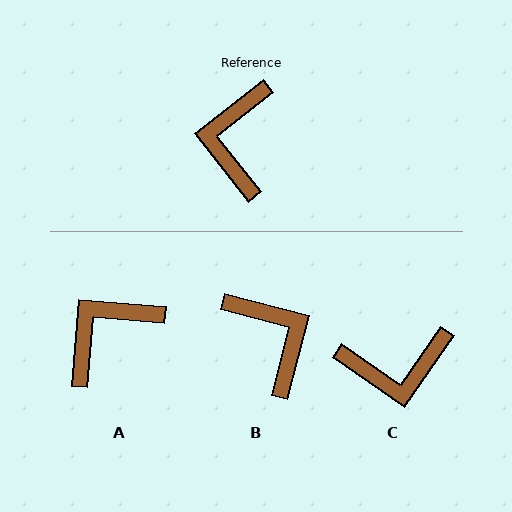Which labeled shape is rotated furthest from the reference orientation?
B, about 143 degrees away.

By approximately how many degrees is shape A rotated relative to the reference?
Approximately 43 degrees clockwise.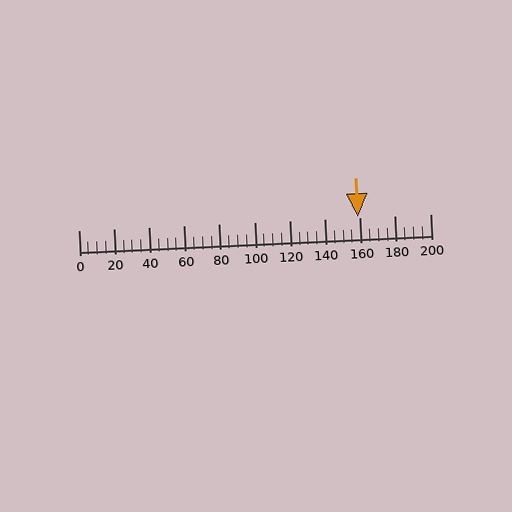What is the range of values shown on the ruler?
The ruler shows values from 0 to 200.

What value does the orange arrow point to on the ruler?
The orange arrow points to approximately 159.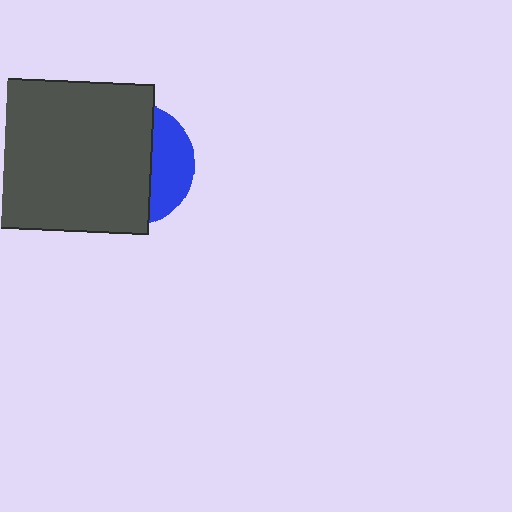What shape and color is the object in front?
The object in front is a dark gray square.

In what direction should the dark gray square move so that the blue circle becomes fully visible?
The dark gray square should move left. That is the shortest direction to clear the overlap and leave the blue circle fully visible.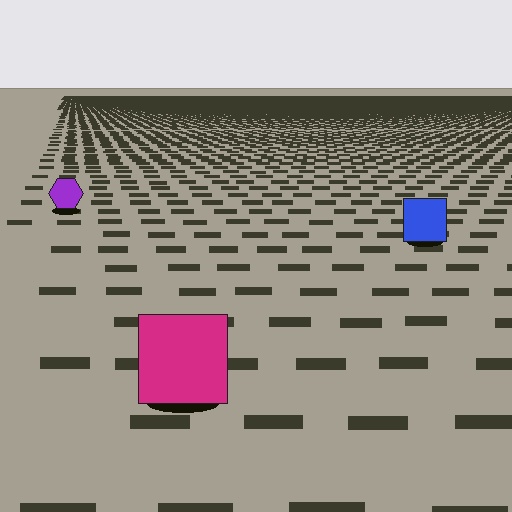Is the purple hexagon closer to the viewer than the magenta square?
No. The magenta square is closer — you can tell from the texture gradient: the ground texture is coarser near it.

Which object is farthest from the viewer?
The purple hexagon is farthest from the viewer. It appears smaller and the ground texture around it is denser.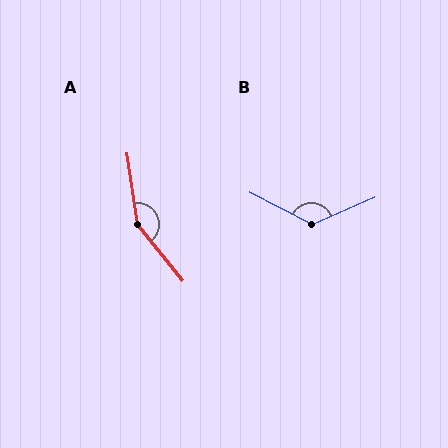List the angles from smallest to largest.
B (130°), A (149°).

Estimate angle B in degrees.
Approximately 130 degrees.